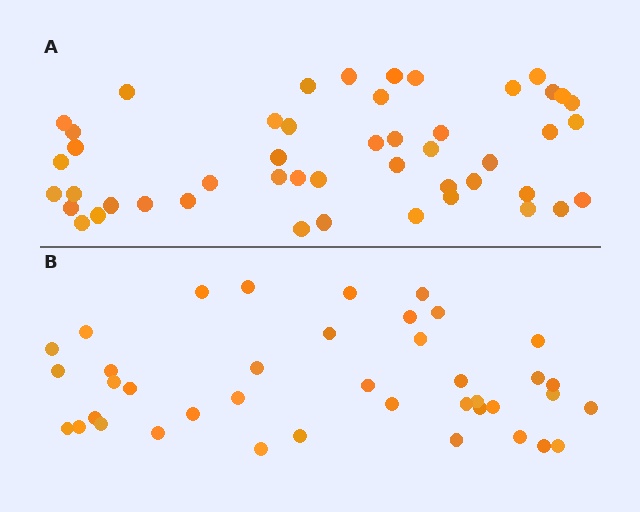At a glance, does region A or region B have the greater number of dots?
Region A (the top region) has more dots.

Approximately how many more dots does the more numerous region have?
Region A has roughly 8 or so more dots than region B.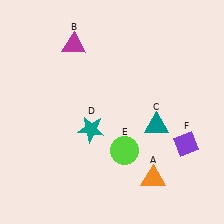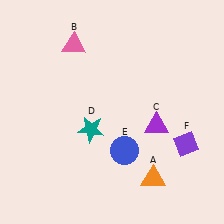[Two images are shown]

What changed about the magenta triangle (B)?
In Image 1, B is magenta. In Image 2, it changed to pink.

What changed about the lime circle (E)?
In Image 1, E is lime. In Image 2, it changed to blue.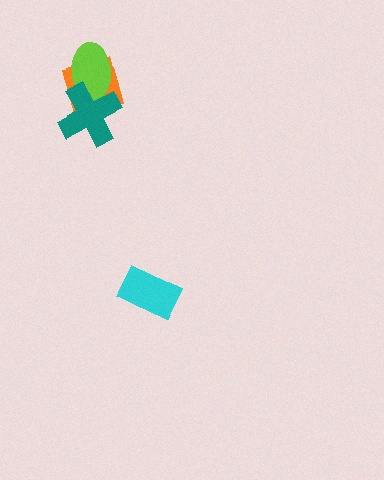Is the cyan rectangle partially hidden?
No, no other shape covers it.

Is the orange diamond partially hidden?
Yes, it is partially covered by another shape.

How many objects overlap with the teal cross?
2 objects overlap with the teal cross.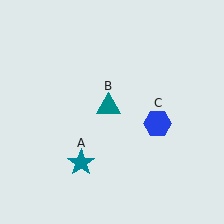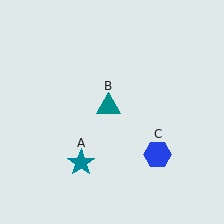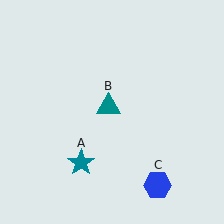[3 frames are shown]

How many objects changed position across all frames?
1 object changed position: blue hexagon (object C).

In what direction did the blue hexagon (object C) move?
The blue hexagon (object C) moved down.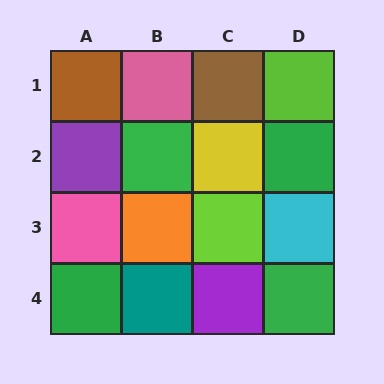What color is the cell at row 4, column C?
Purple.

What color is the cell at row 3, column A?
Pink.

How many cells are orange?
1 cell is orange.